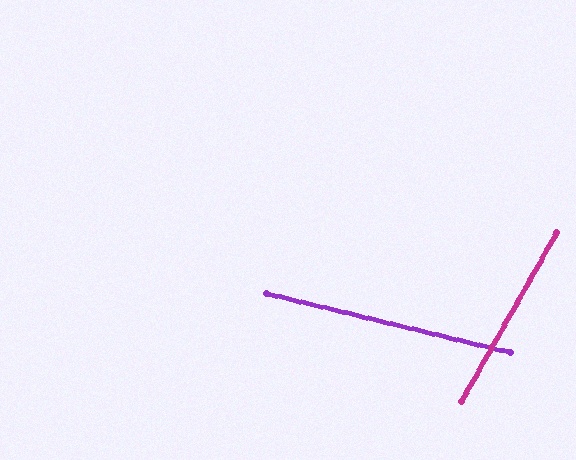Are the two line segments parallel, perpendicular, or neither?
Neither parallel nor perpendicular — they differ by about 74°.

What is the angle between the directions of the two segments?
Approximately 74 degrees.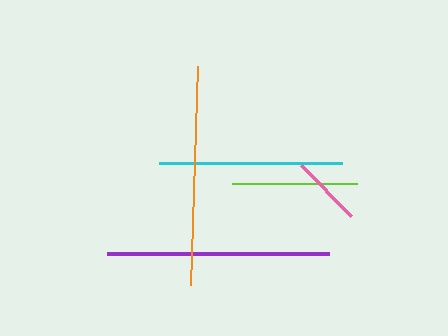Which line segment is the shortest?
The pink line is the shortest at approximately 71 pixels.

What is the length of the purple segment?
The purple segment is approximately 222 pixels long.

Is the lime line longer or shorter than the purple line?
The purple line is longer than the lime line.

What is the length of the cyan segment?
The cyan segment is approximately 184 pixels long.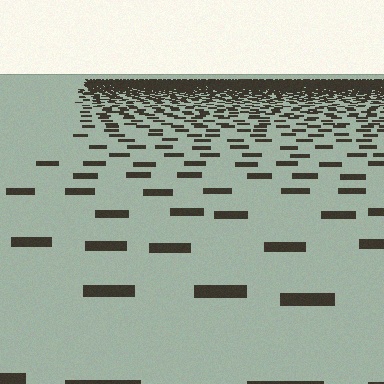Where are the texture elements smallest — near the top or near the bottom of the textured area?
Near the top.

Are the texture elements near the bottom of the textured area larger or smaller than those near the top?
Larger. Near the bottom, elements are closer to the viewer and appear at a bigger on-screen size.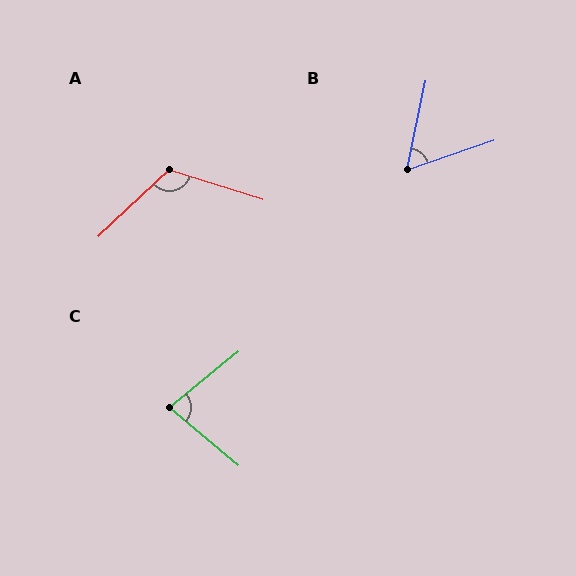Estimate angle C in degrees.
Approximately 80 degrees.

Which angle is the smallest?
B, at approximately 60 degrees.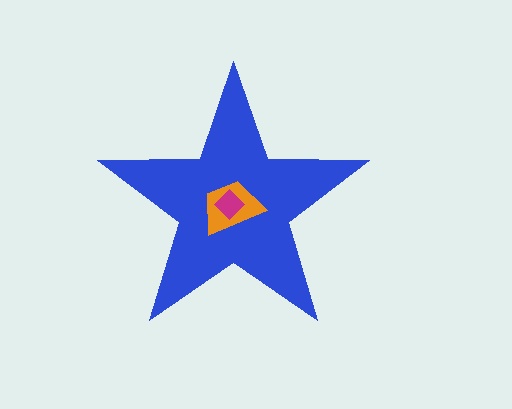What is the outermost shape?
The blue star.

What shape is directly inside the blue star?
The orange trapezoid.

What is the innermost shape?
The magenta diamond.